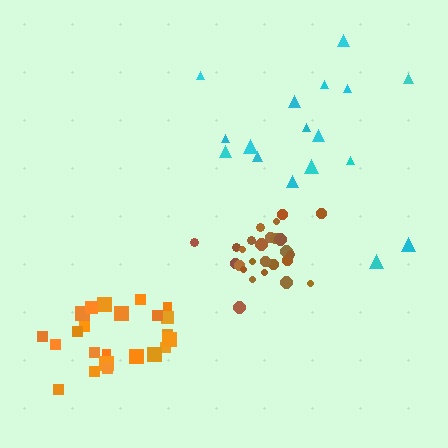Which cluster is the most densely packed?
Brown.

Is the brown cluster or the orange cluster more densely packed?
Brown.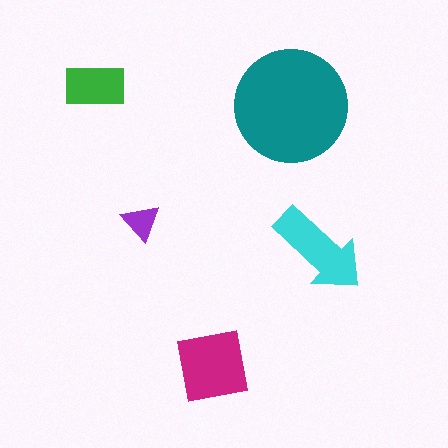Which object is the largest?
The teal circle.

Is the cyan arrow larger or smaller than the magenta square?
Smaller.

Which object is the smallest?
The purple triangle.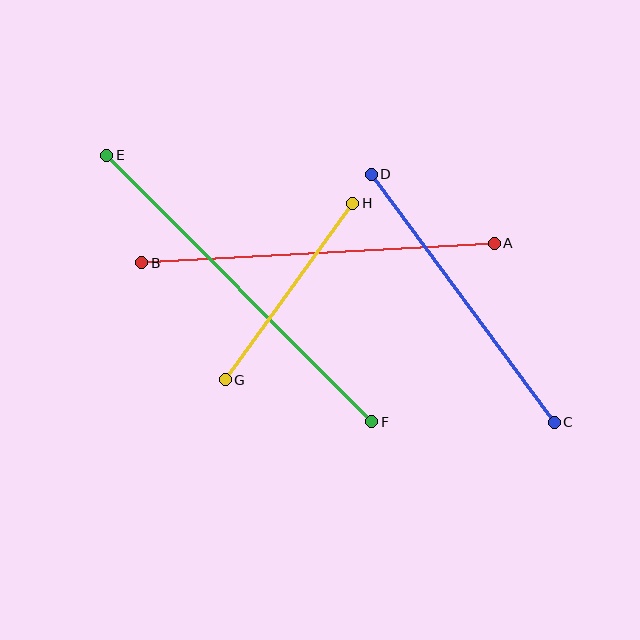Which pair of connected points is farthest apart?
Points E and F are farthest apart.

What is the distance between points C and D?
The distance is approximately 308 pixels.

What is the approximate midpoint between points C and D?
The midpoint is at approximately (463, 298) pixels.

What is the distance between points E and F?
The distance is approximately 376 pixels.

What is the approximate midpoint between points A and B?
The midpoint is at approximately (318, 253) pixels.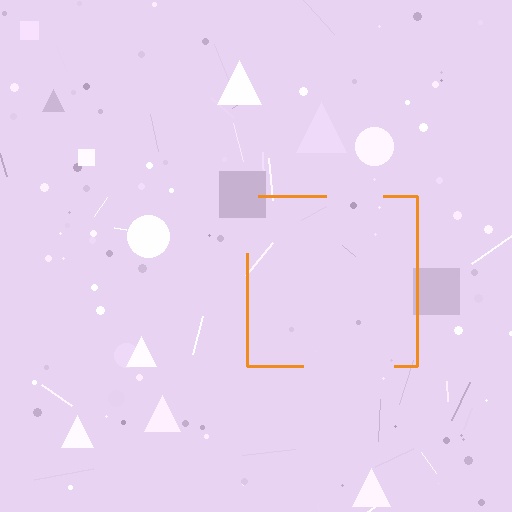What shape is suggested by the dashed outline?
The dashed outline suggests a square.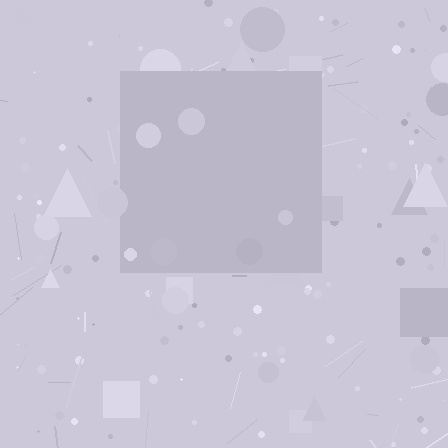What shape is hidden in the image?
A square is hidden in the image.